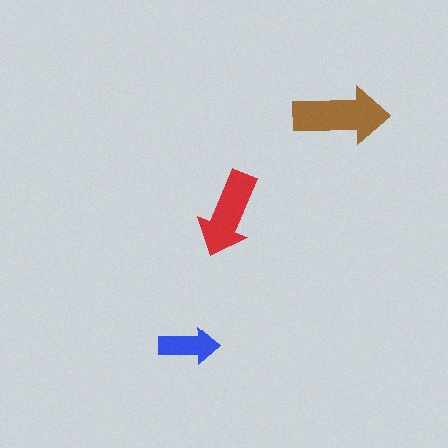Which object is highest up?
The brown arrow is topmost.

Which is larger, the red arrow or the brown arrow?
The brown one.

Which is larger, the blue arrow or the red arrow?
The red one.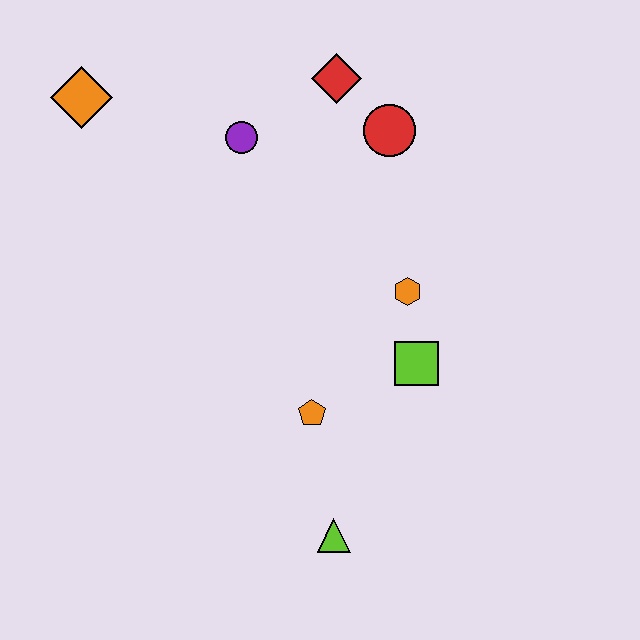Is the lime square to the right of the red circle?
Yes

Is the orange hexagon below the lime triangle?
No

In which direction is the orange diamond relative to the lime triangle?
The orange diamond is above the lime triangle.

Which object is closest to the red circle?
The red diamond is closest to the red circle.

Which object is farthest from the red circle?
The lime triangle is farthest from the red circle.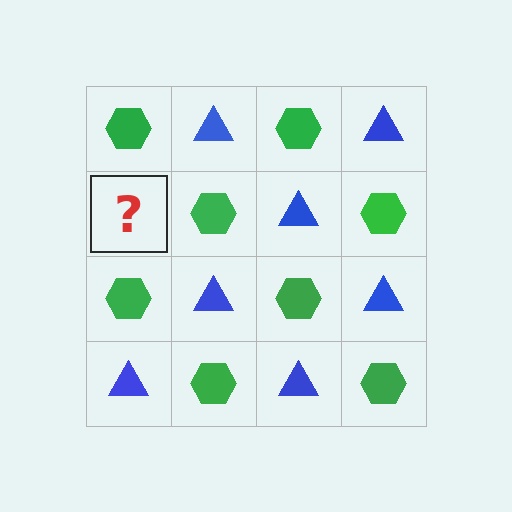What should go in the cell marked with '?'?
The missing cell should contain a blue triangle.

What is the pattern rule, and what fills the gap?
The rule is that it alternates green hexagon and blue triangle in a checkerboard pattern. The gap should be filled with a blue triangle.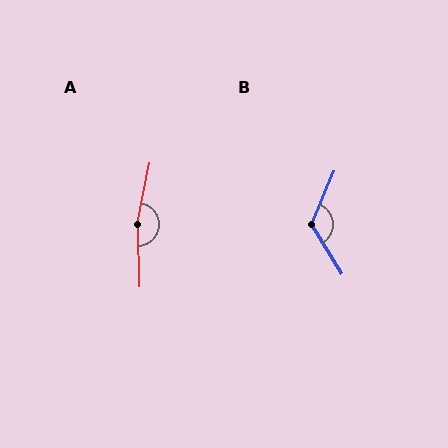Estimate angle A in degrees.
Approximately 167 degrees.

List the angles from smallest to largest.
B (126°), A (167°).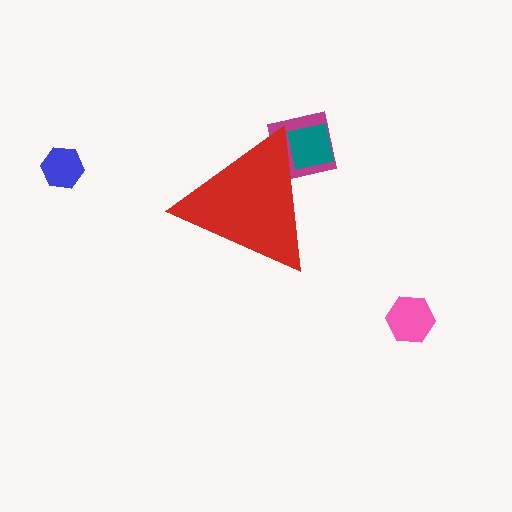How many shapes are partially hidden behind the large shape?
2 shapes are partially hidden.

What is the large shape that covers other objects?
A red triangle.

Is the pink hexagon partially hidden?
No, the pink hexagon is fully visible.